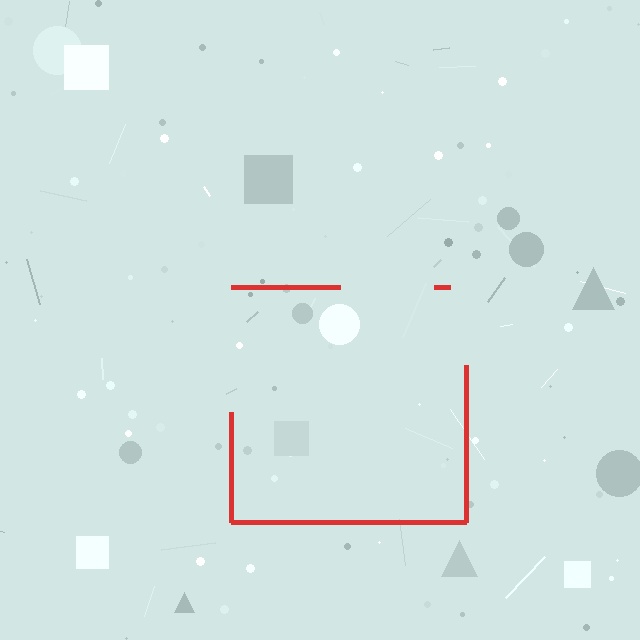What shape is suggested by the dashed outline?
The dashed outline suggests a square.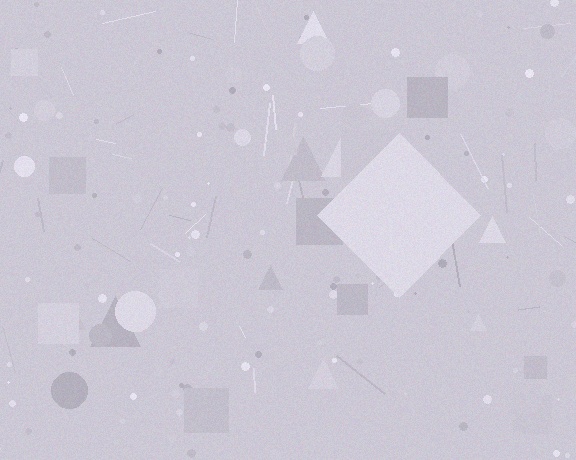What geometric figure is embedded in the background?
A diamond is embedded in the background.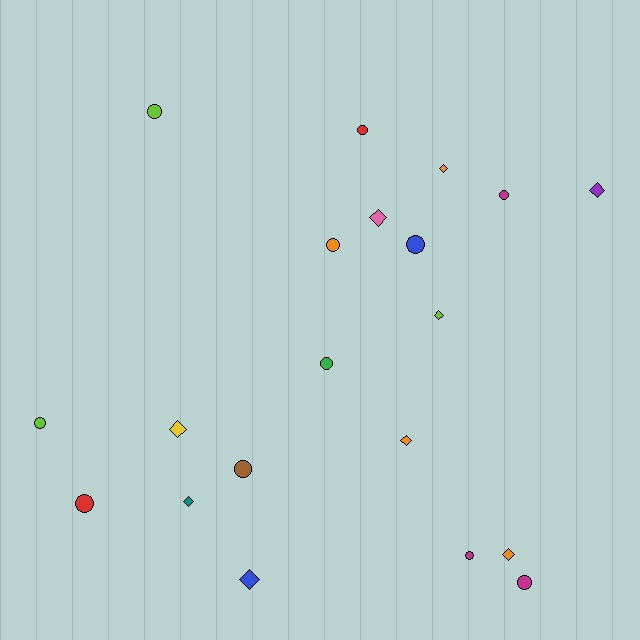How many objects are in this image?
There are 20 objects.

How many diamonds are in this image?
There are 9 diamonds.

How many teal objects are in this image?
There is 1 teal object.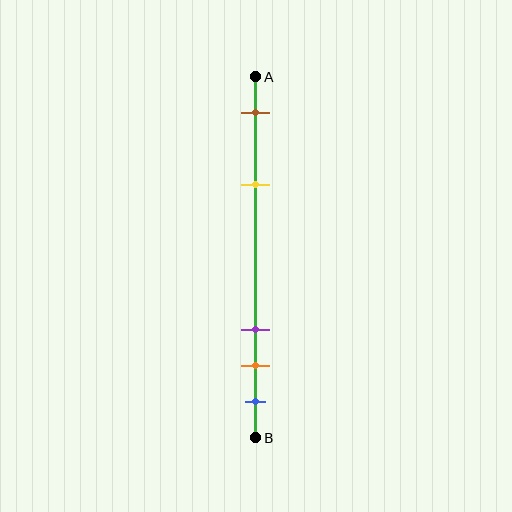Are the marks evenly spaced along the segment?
No, the marks are not evenly spaced.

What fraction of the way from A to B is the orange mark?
The orange mark is approximately 80% (0.8) of the way from A to B.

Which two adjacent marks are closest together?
The orange and blue marks are the closest adjacent pair.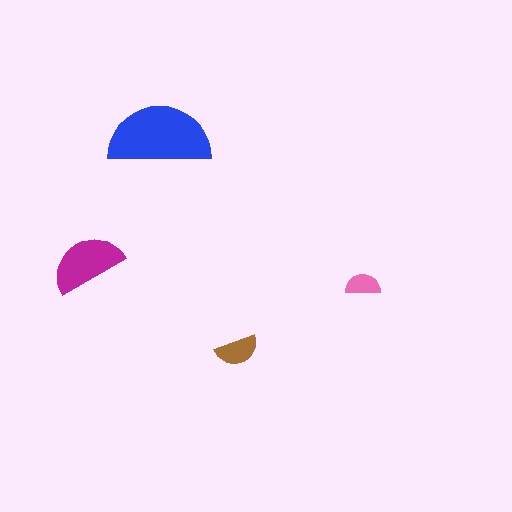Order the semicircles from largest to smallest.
the blue one, the magenta one, the brown one, the pink one.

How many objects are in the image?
There are 4 objects in the image.